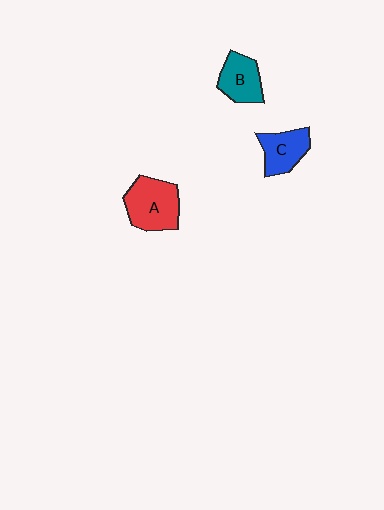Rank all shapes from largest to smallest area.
From largest to smallest: A (red), C (blue), B (teal).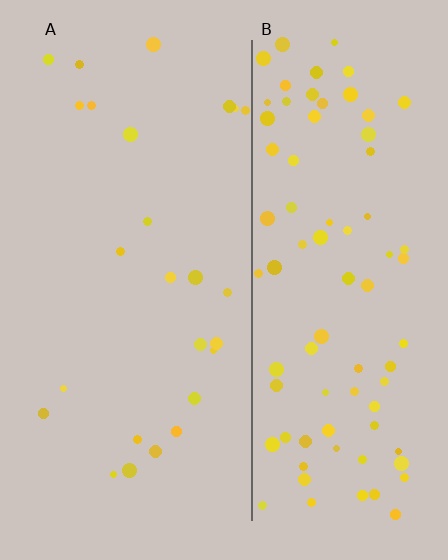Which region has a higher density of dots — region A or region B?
B (the right).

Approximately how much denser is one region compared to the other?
Approximately 3.3× — region B over region A.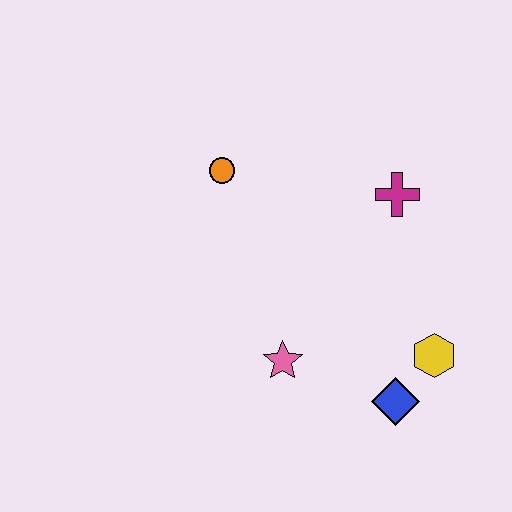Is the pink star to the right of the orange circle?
Yes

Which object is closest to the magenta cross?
The yellow hexagon is closest to the magenta cross.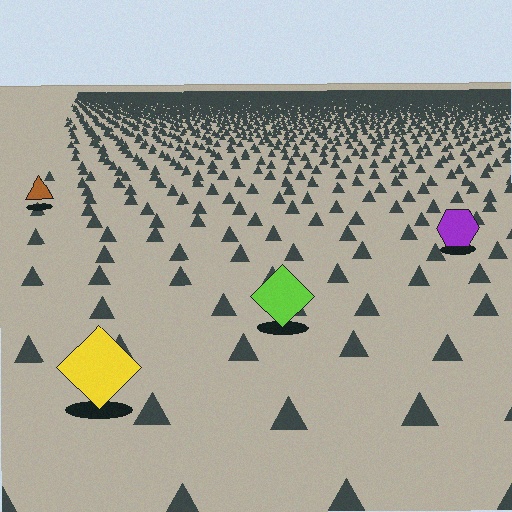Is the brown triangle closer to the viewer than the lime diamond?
No. The lime diamond is closer — you can tell from the texture gradient: the ground texture is coarser near it.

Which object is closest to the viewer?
The yellow diamond is closest. The texture marks near it are larger and more spread out.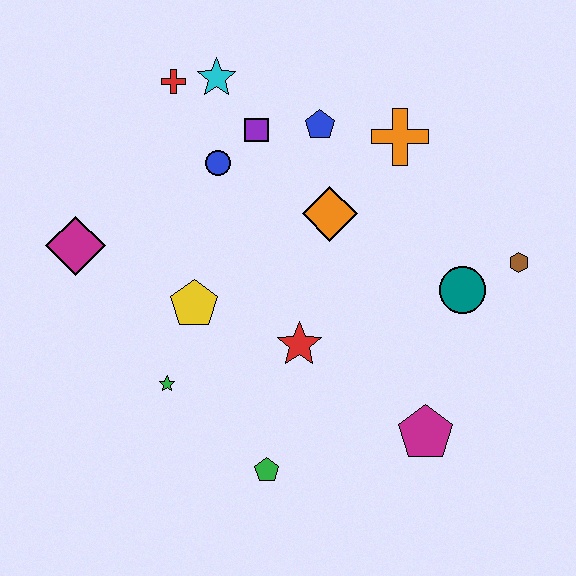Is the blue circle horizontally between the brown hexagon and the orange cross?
No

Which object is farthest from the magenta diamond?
The brown hexagon is farthest from the magenta diamond.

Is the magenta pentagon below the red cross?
Yes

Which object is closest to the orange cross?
The blue pentagon is closest to the orange cross.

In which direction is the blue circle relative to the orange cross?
The blue circle is to the left of the orange cross.